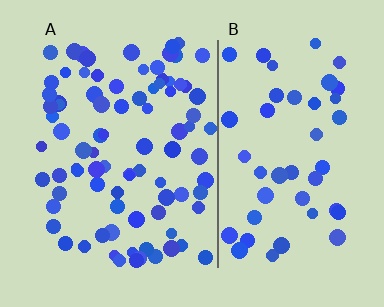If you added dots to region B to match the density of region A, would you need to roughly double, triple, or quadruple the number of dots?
Approximately double.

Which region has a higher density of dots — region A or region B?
A (the left).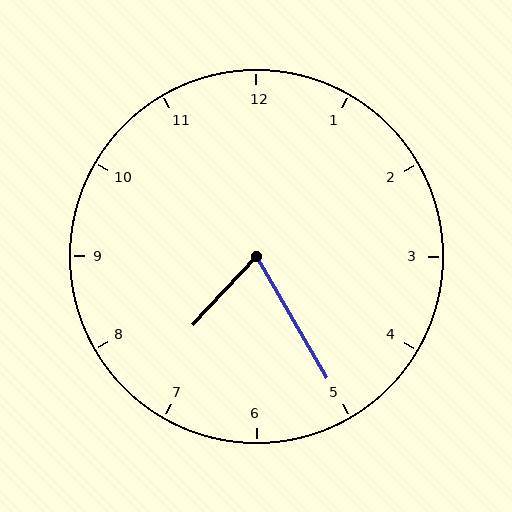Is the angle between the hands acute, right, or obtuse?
It is acute.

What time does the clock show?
7:25.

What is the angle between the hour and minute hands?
Approximately 72 degrees.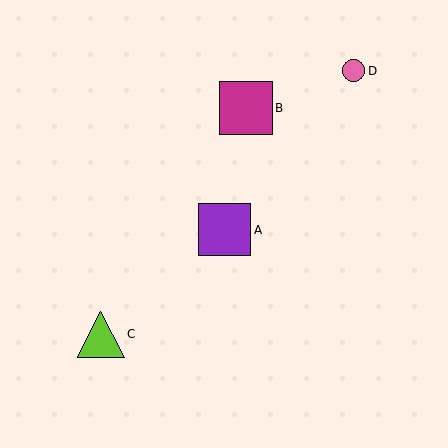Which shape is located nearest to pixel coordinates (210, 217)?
The purple square (labeled A) at (225, 230) is nearest to that location.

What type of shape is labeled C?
Shape C is a lime triangle.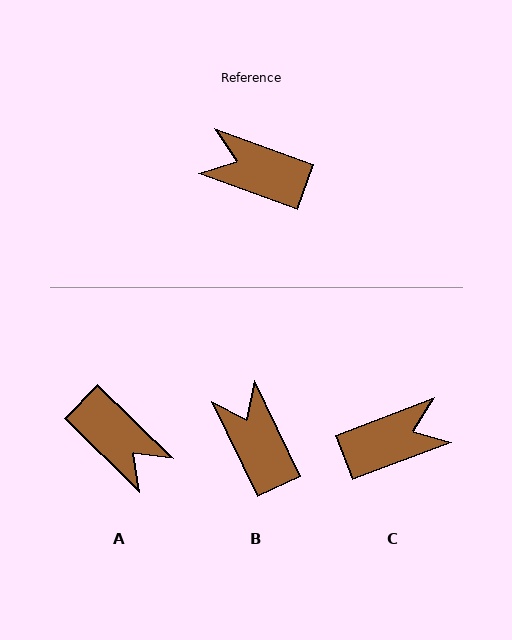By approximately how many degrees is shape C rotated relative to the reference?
Approximately 139 degrees clockwise.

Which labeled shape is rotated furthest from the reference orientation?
A, about 155 degrees away.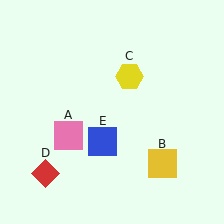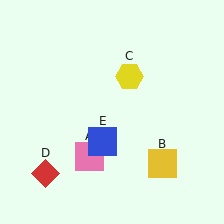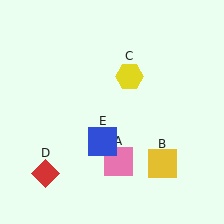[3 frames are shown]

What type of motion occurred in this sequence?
The pink square (object A) rotated counterclockwise around the center of the scene.